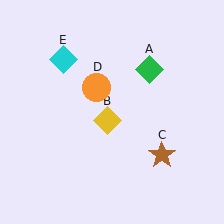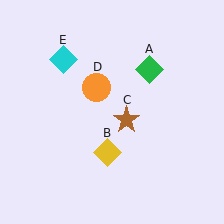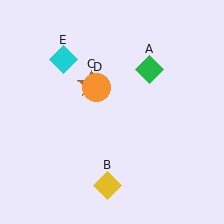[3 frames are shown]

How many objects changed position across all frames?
2 objects changed position: yellow diamond (object B), brown star (object C).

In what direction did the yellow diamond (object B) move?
The yellow diamond (object B) moved down.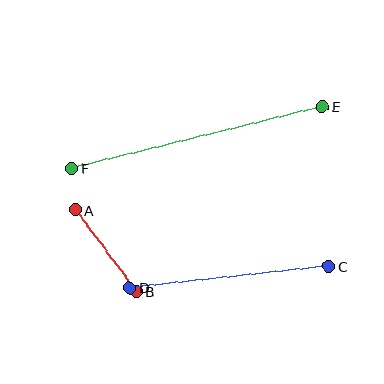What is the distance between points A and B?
The distance is approximately 102 pixels.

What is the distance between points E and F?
The distance is approximately 258 pixels.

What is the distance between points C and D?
The distance is approximately 200 pixels.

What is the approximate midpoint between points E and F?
The midpoint is at approximately (197, 137) pixels.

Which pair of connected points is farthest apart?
Points E and F are farthest apart.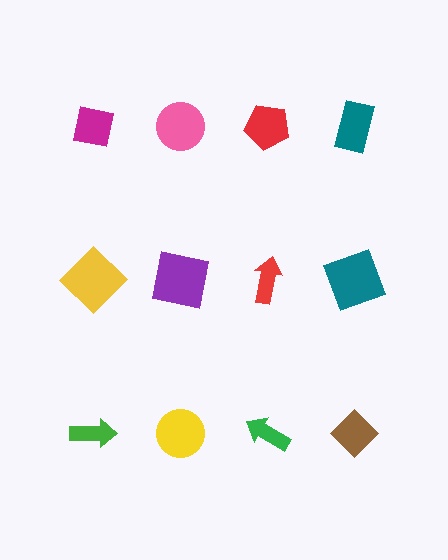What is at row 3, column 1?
A green arrow.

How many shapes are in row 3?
4 shapes.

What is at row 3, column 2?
A yellow circle.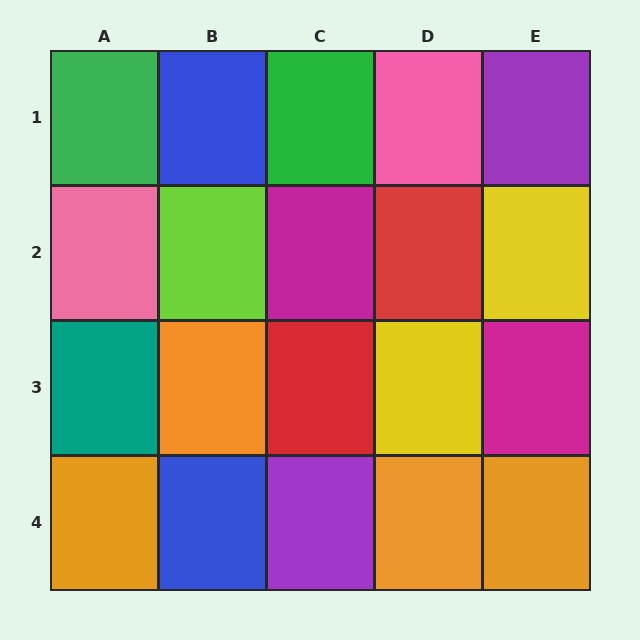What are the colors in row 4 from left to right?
Orange, blue, purple, orange, orange.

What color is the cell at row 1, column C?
Green.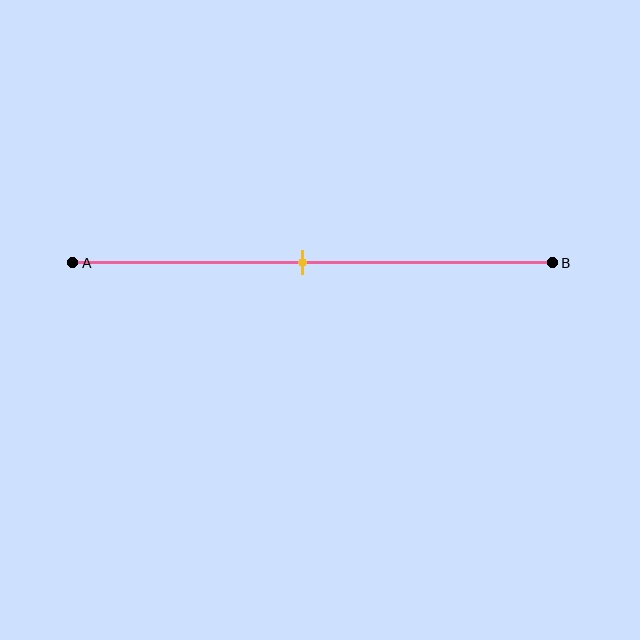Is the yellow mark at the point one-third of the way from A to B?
No, the mark is at about 50% from A, not at the 33% one-third point.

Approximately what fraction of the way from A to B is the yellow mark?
The yellow mark is approximately 50% of the way from A to B.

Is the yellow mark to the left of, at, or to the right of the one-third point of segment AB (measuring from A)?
The yellow mark is to the right of the one-third point of segment AB.